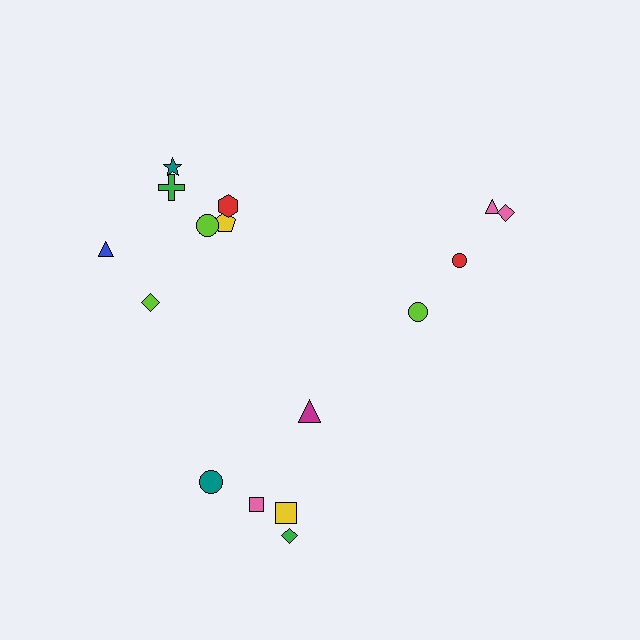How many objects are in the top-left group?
There are 7 objects.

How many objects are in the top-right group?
There are 4 objects.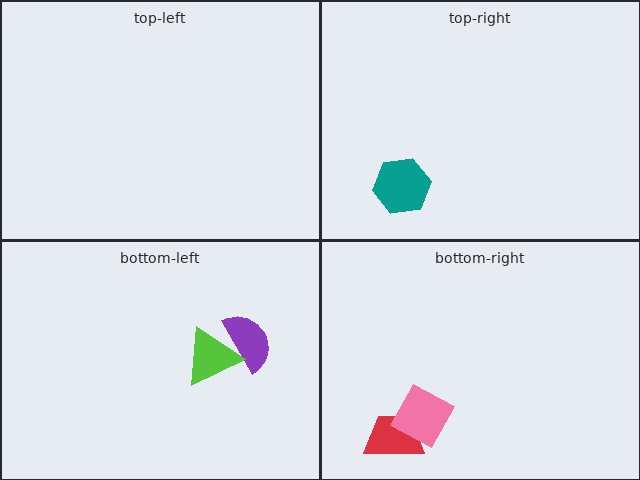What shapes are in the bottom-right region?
The red trapezoid, the pink diamond.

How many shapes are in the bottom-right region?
2.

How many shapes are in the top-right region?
1.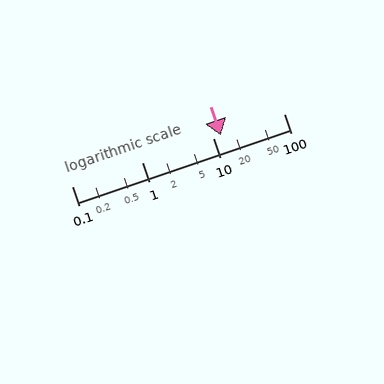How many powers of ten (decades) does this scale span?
The scale spans 3 decades, from 0.1 to 100.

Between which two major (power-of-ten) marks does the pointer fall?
The pointer is between 10 and 100.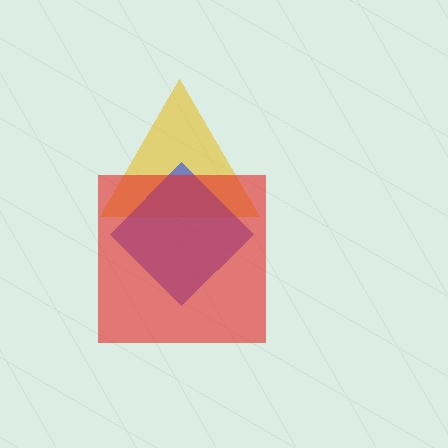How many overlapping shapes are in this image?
There are 3 overlapping shapes in the image.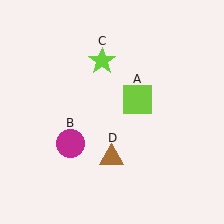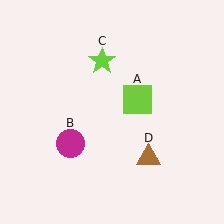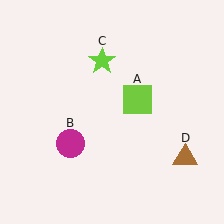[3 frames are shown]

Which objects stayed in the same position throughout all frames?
Lime square (object A) and magenta circle (object B) and lime star (object C) remained stationary.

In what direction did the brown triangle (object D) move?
The brown triangle (object D) moved right.